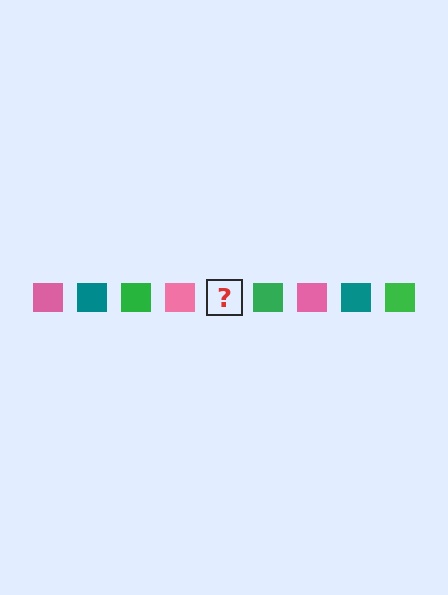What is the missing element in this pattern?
The missing element is a teal square.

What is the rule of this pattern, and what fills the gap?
The rule is that the pattern cycles through pink, teal, green squares. The gap should be filled with a teal square.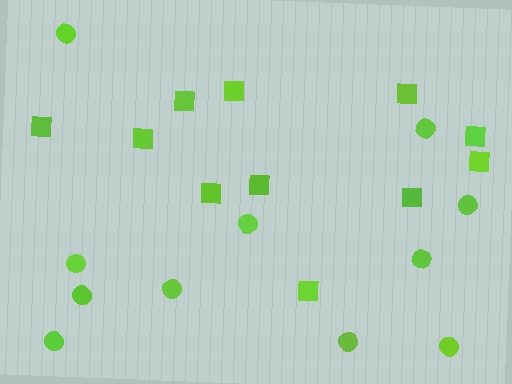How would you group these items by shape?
There are 2 groups: one group of squares (11) and one group of circles (11).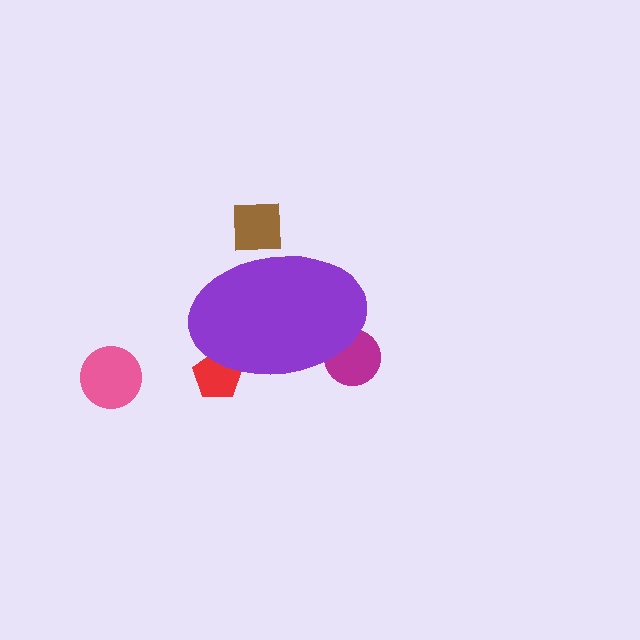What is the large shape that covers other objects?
A purple ellipse.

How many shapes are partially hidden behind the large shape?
3 shapes are partially hidden.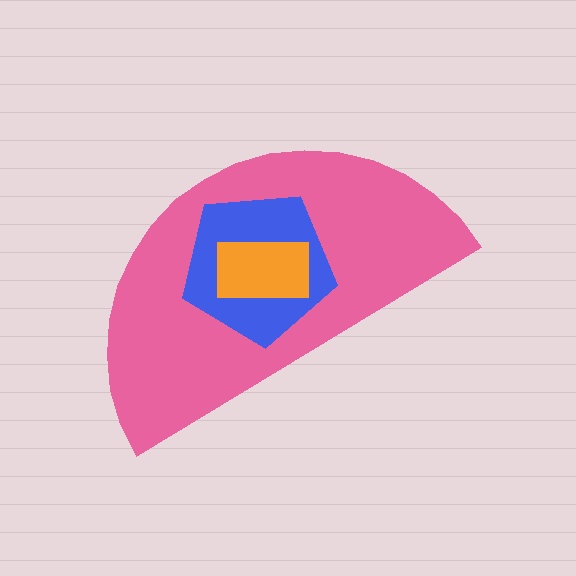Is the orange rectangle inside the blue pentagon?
Yes.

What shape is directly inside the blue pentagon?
The orange rectangle.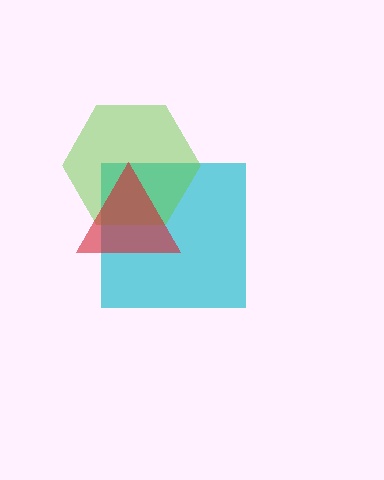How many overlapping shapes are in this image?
There are 3 overlapping shapes in the image.